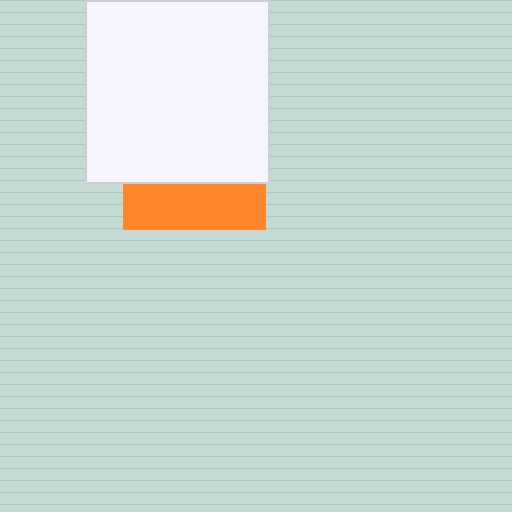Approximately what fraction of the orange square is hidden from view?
Roughly 68% of the orange square is hidden behind the white square.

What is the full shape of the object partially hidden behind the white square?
The partially hidden object is an orange square.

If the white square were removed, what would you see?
You would see the complete orange square.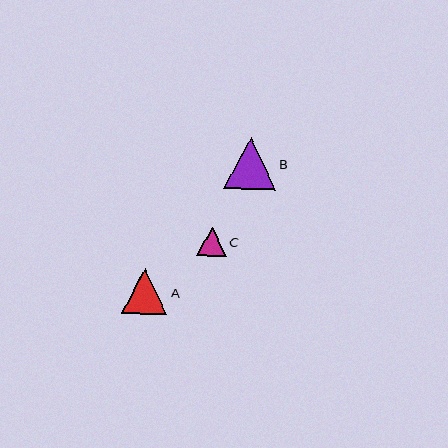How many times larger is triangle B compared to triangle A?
Triangle B is approximately 1.1 times the size of triangle A.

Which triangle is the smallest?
Triangle C is the smallest with a size of approximately 29 pixels.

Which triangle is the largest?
Triangle B is the largest with a size of approximately 52 pixels.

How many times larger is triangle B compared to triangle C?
Triangle B is approximately 1.8 times the size of triangle C.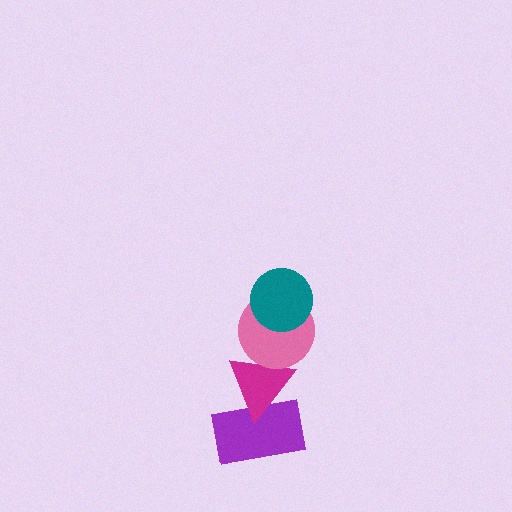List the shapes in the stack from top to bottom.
From top to bottom: the teal circle, the pink circle, the magenta triangle, the purple rectangle.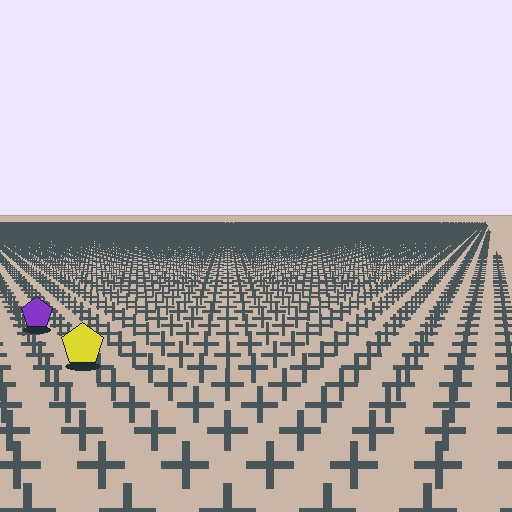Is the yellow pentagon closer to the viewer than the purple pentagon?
Yes. The yellow pentagon is closer — you can tell from the texture gradient: the ground texture is coarser near it.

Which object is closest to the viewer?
The yellow pentagon is closest. The texture marks near it are larger and more spread out.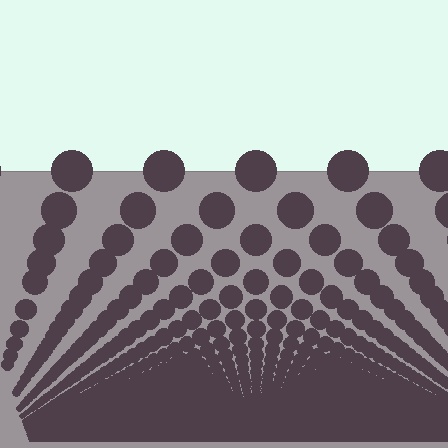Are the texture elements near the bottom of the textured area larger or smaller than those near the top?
Smaller. The gradient is inverted — elements near the bottom are smaller and denser.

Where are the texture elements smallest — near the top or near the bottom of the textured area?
Near the bottom.